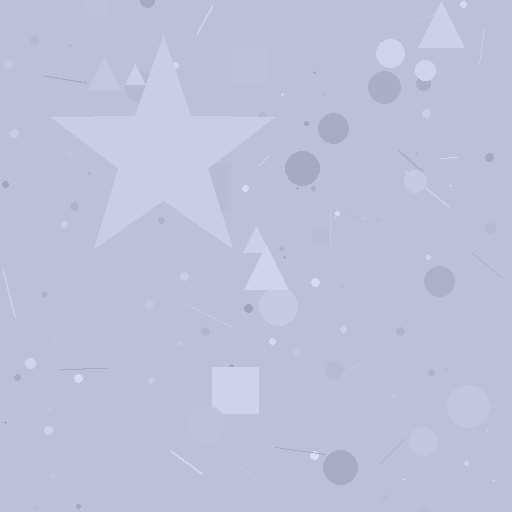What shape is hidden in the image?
A star is hidden in the image.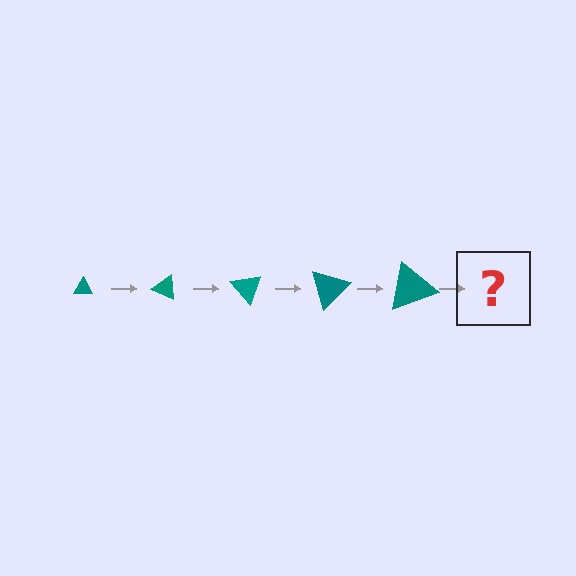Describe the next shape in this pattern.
It should be a triangle, larger than the previous one and rotated 125 degrees from the start.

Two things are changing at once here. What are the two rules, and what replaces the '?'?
The two rules are that the triangle grows larger each step and it rotates 25 degrees each step. The '?' should be a triangle, larger than the previous one and rotated 125 degrees from the start.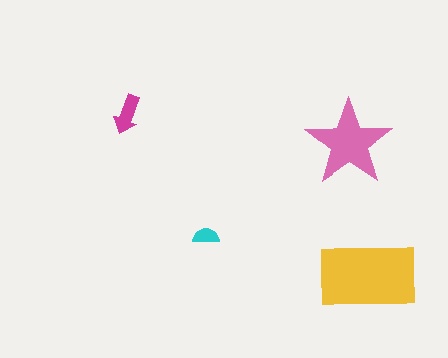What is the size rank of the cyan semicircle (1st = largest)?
4th.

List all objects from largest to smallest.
The yellow rectangle, the pink star, the magenta arrow, the cyan semicircle.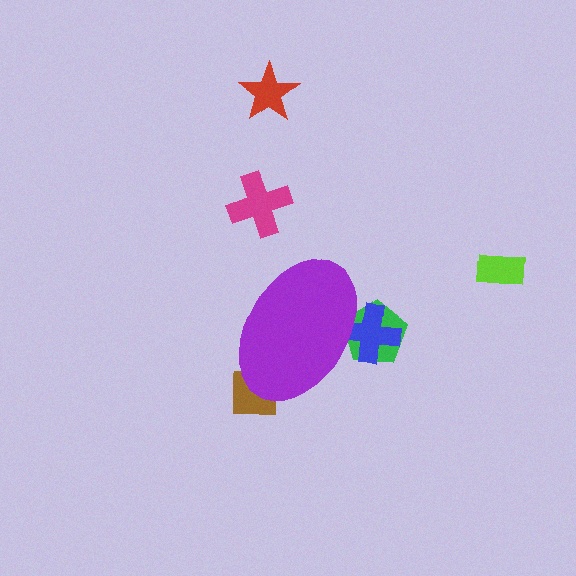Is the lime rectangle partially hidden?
No, the lime rectangle is fully visible.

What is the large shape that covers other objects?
A purple ellipse.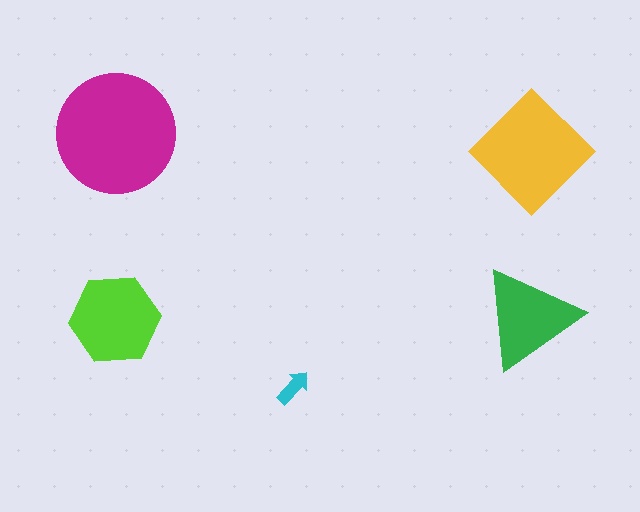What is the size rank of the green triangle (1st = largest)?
4th.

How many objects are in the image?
There are 5 objects in the image.